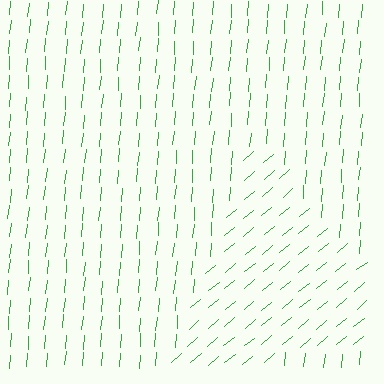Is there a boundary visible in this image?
Yes, there is a texture boundary formed by a change in line orientation.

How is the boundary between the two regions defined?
The boundary is defined purely by a change in line orientation (approximately 45 degrees difference). All lines are the same color and thickness.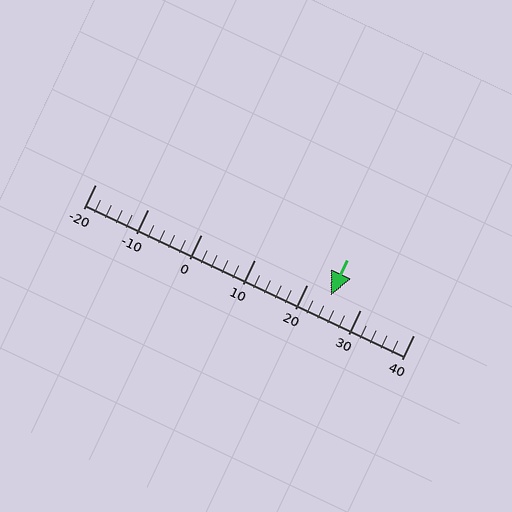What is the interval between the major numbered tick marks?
The major tick marks are spaced 10 units apart.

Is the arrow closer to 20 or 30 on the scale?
The arrow is closer to 20.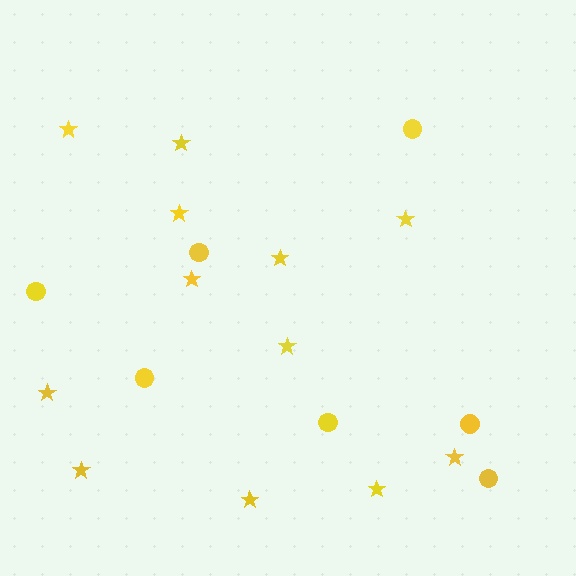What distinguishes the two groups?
There are 2 groups: one group of circles (7) and one group of stars (12).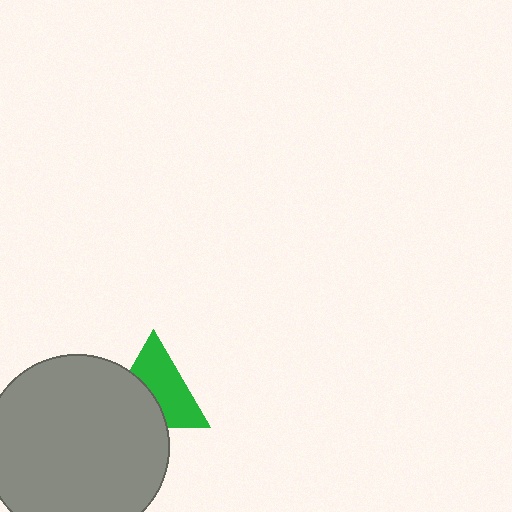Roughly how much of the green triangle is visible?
About half of it is visible (roughly 59%).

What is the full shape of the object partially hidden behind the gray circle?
The partially hidden object is a green triangle.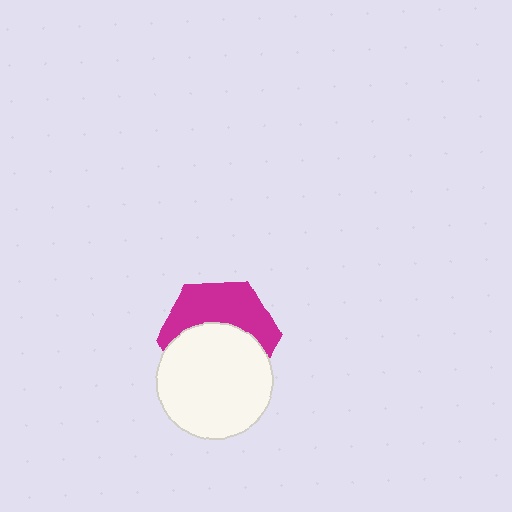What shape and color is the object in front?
The object in front is a white circle.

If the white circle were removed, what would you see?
You would see the complete magenta hexagon.